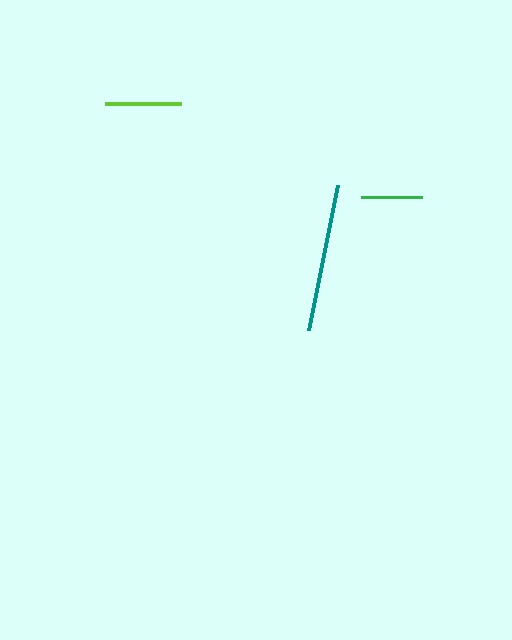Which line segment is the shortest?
The green line is the shortest at approximately 61 pixels.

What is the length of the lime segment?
The lime segment is approximately 76 pixels long.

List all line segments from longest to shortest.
From longest to shortest: teal, lime, green.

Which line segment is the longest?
The teal line is the longest at approximately 148 pixels.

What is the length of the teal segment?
The teal segment is approximately 148 pixels long.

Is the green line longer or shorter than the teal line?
The teal line is longer than the green line.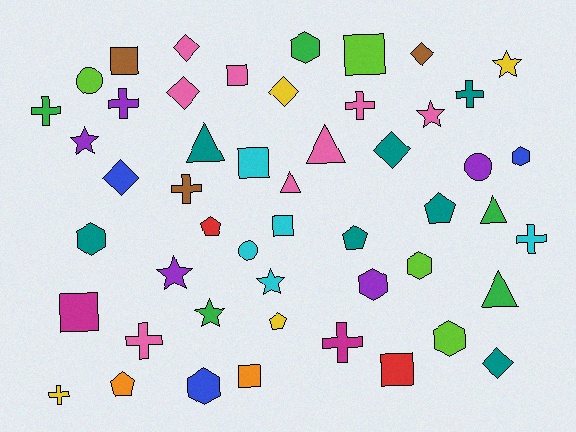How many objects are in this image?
There are 50 objects.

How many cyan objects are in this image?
There are 5 cyan objects.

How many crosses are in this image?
There are 9 crosses.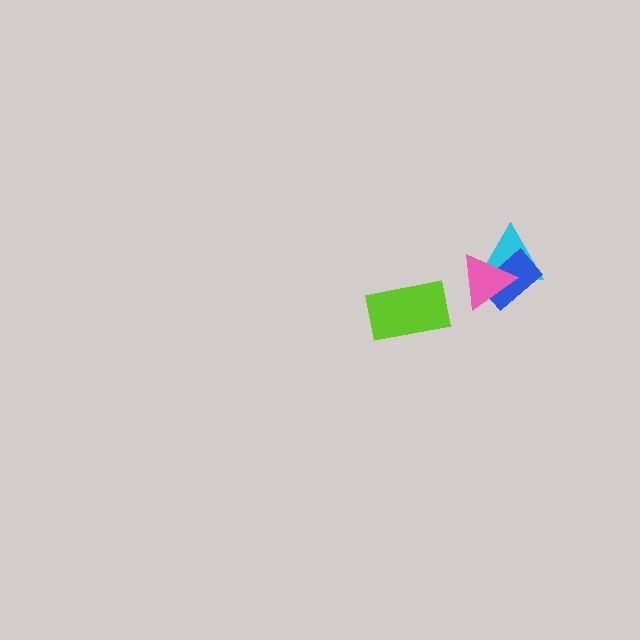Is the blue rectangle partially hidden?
Yes, it is partially covered by another shape.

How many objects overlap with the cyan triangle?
2 objects overlap with the cyan triangle.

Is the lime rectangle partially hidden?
No, no other shape covers it.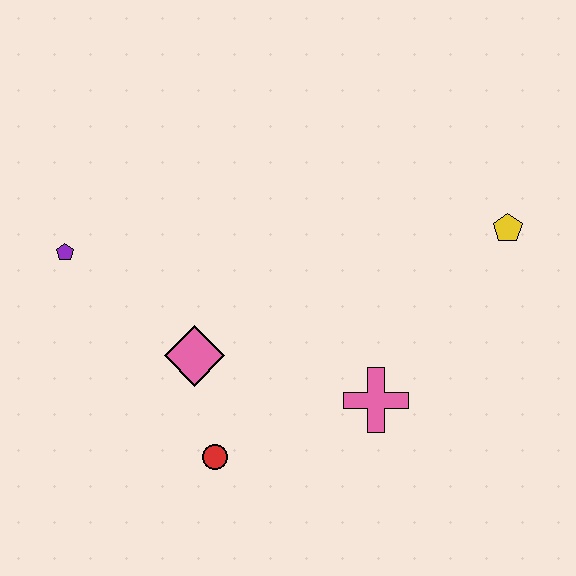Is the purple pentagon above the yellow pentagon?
No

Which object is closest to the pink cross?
The red circle is closest to the pink cross.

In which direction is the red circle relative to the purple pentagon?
The red circle is below the purple pentagon.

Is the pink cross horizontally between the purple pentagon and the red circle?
No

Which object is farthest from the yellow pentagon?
The purple pentagon is farthest from the yellow pentagon.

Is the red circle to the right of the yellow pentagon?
No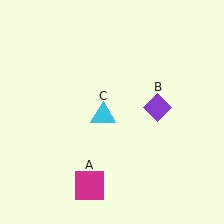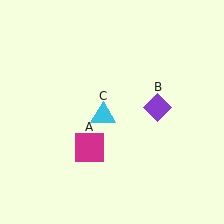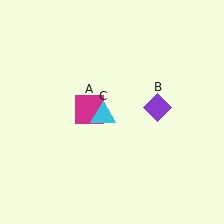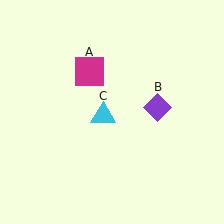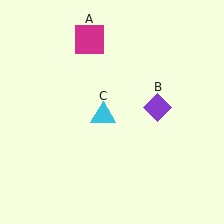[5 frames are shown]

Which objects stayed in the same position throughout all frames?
Purple diamond (object B) and cyan triangle (object C) remained stationary.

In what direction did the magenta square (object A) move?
The magenta square (object A) moved up.